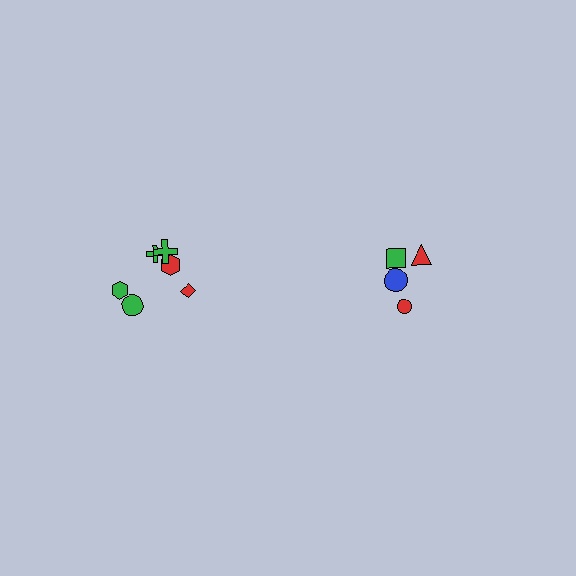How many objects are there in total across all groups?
There are 10 objects.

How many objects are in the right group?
There are 4 objects.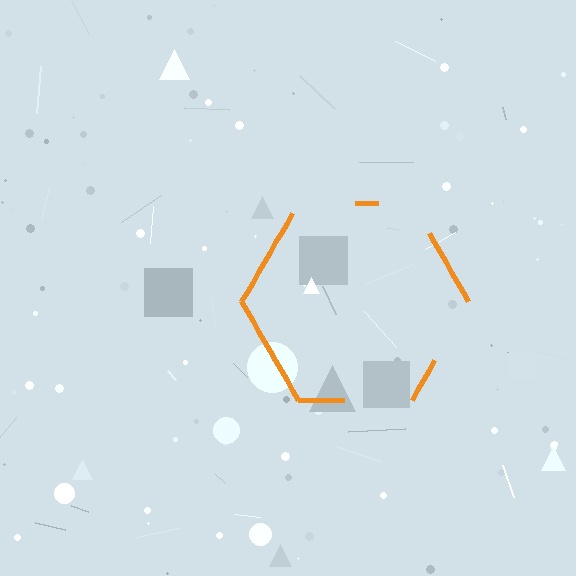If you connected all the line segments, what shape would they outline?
They would outline a hexagon.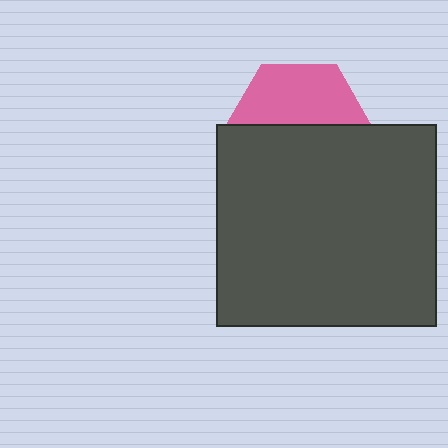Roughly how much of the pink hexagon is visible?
A small part of it is visible (roughly 44%).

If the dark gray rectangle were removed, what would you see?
You would see the complete pink hexagon.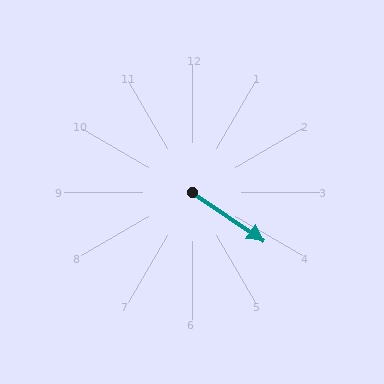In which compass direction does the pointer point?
Southeast.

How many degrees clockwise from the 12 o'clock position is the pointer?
Approximately 124 degrees.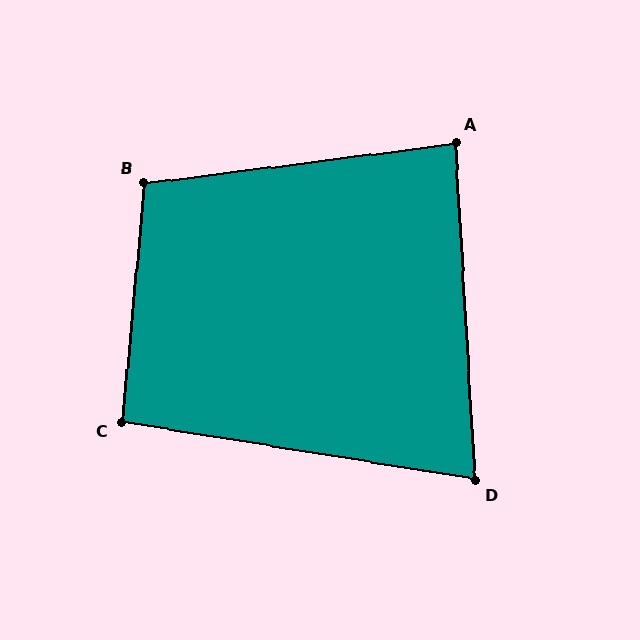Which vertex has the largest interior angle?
B, at approximately 103 degrees.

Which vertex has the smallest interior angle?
D, at approximately 77 degrees.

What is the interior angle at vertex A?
Approximately 86 degrees (approximately right).